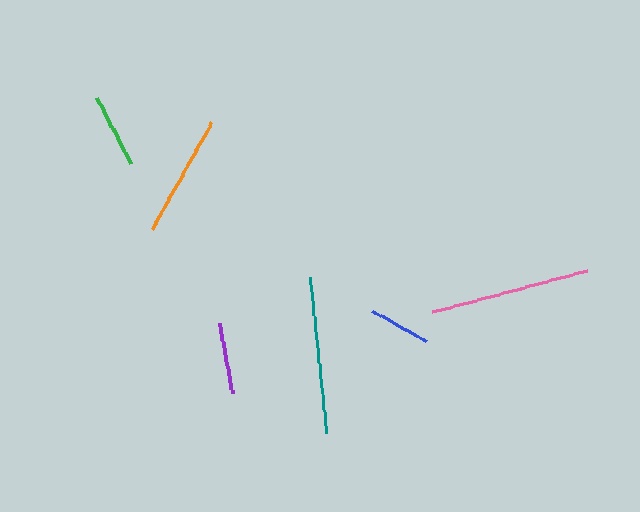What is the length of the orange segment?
The orange segment is approximately 122 pixels long.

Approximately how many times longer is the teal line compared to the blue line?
The teal line is approximately 2.6 times the length of the blue line.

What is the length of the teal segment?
The teal segment is approximately 156 pixels long.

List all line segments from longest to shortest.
From longest to shortest: pink, teal, orange, green, purple, blue.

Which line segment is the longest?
The pink line is the longest at approximately 160 pixels.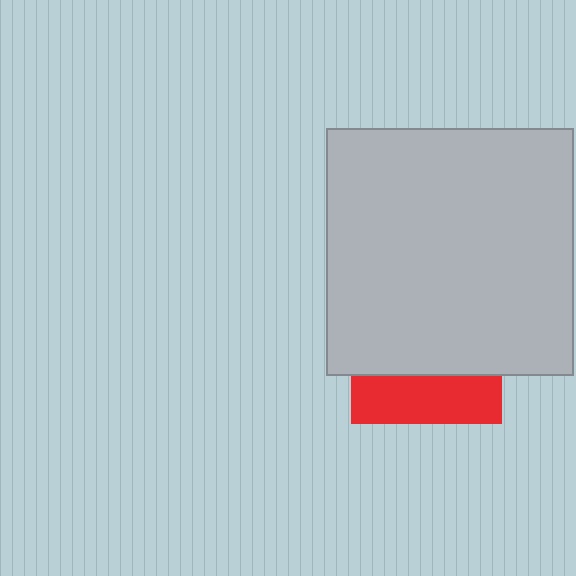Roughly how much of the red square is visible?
A small part of it is visible (roughly 32%).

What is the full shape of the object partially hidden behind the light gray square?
The partially hidden object is a red square.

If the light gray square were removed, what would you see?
You would see the complete red square.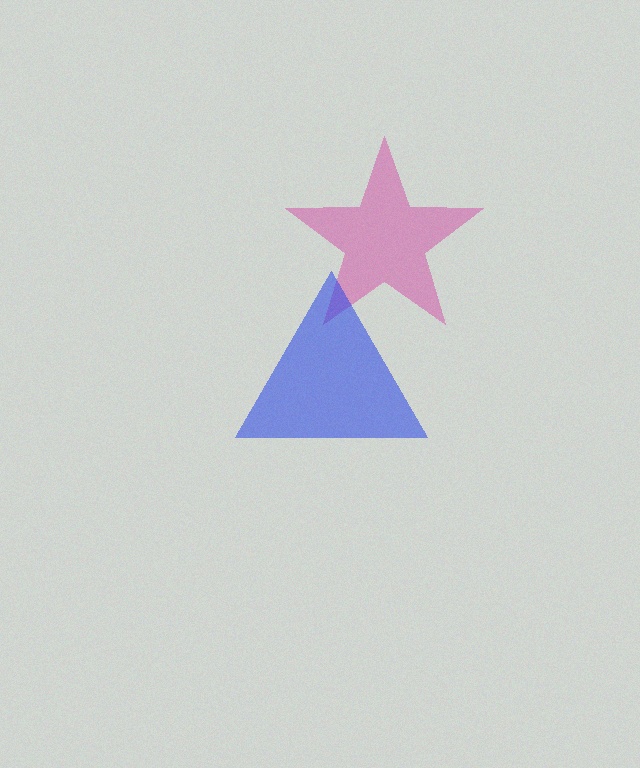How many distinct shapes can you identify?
There are 2 distinct shapes: a magenta star, a blue triangle.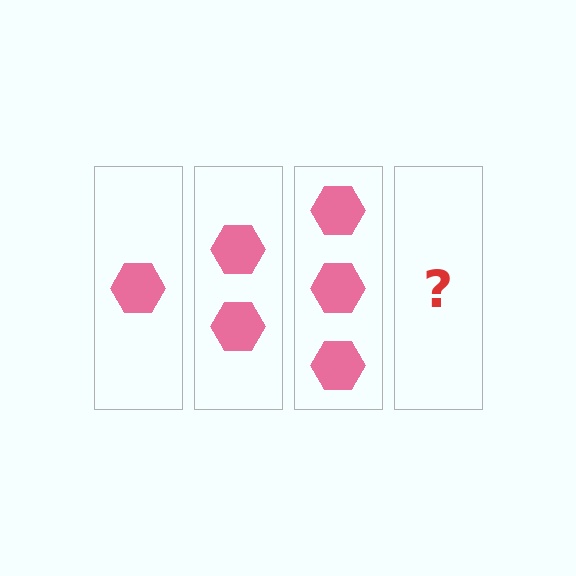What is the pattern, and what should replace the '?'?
The pattern is that each step adds one more hexagon. The '?' should be 4 hexagons.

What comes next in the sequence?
The next element should be 4 hexagons.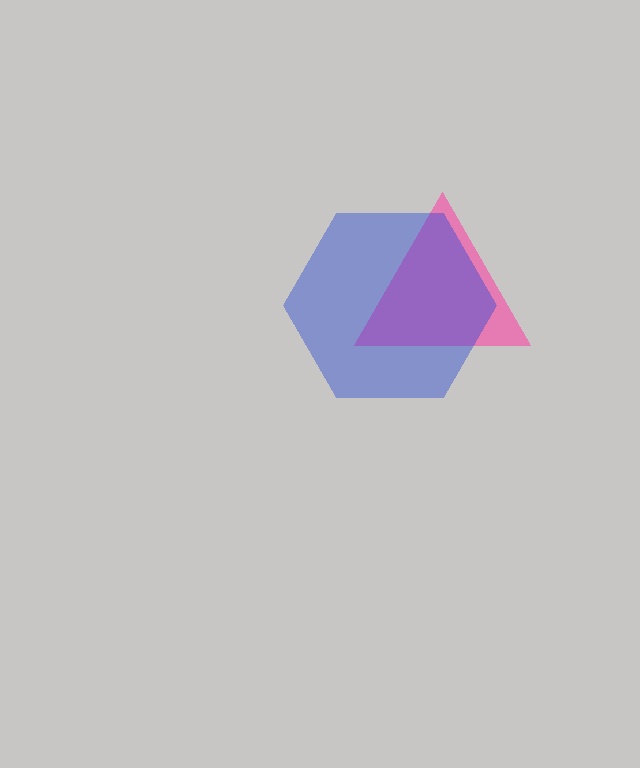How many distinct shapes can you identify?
There are 2 distinct shapes: a pink triangle, a blue hexagon.